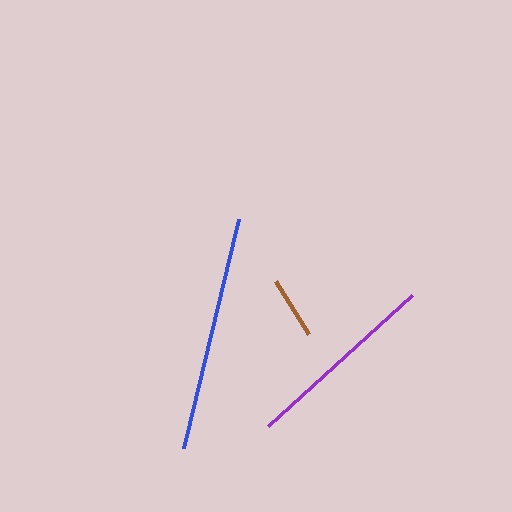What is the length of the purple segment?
The purple segment is approximately 195 pixels long.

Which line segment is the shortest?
The brown line is the shortest at approximately 62 pixels.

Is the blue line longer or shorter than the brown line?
The blue line is longer than the brown line.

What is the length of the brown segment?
The brown segment is approximately 62 pixels long.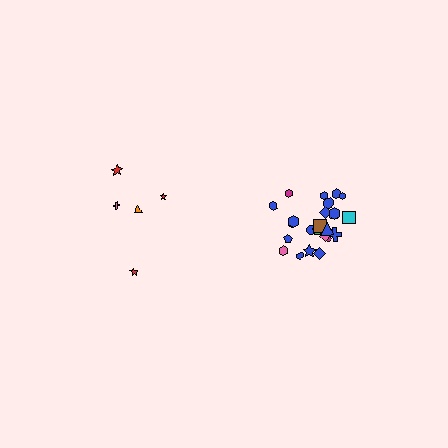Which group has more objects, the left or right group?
The right group.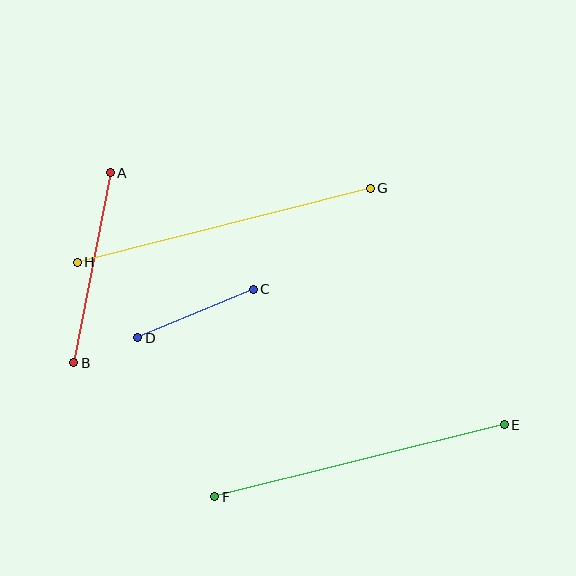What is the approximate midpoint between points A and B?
The midpoint is at approximately (92, 268) pixels.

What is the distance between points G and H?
The distance is approximately 302 pixels.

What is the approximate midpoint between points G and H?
The midpoint is at approximately (224, 225) pixels.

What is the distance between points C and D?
The distance is approximately 125 pixels.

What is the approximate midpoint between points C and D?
The midpoint is at approximately (195, 313) pixels.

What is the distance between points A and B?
The distance is approximately 194 pixels.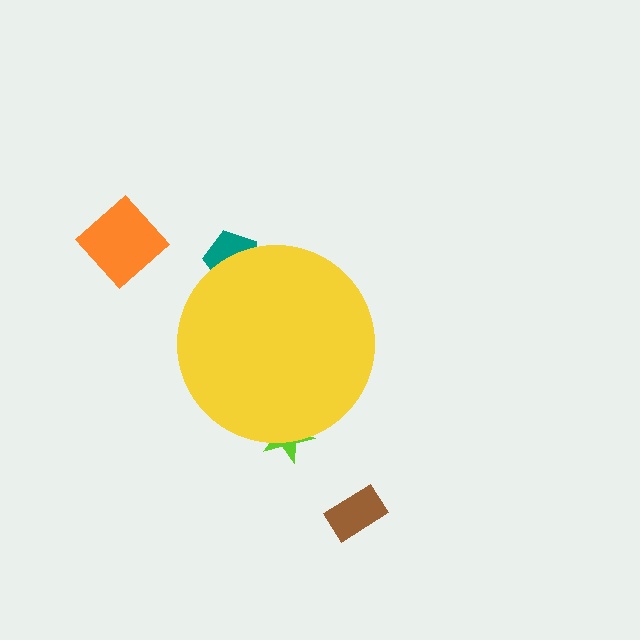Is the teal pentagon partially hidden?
Yes, the teal pentagon is partially hidden behind the yellow circle.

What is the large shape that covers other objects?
A yellow circle.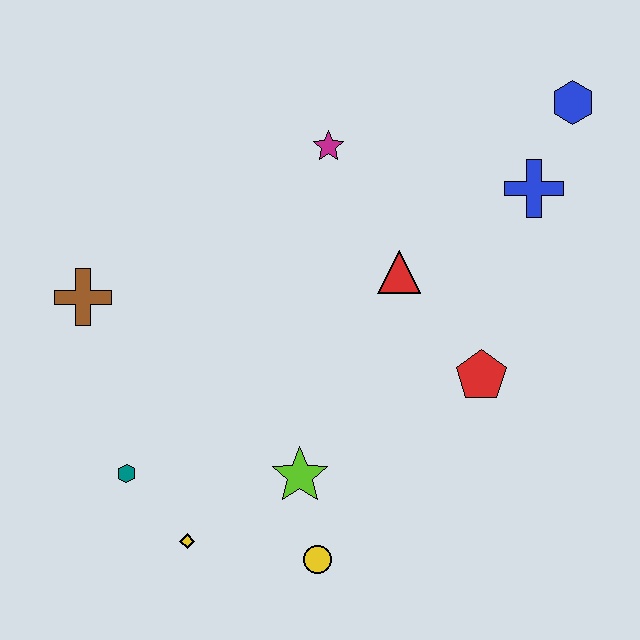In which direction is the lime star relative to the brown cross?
The lime star is to the right of the brown cross.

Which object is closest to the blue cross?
The blue hexagon is closest to the blue cross.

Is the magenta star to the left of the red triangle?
Yes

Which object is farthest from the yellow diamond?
The blue hexagon is farthest from the yellow diamond.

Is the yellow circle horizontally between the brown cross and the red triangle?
Yes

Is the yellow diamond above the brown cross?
No